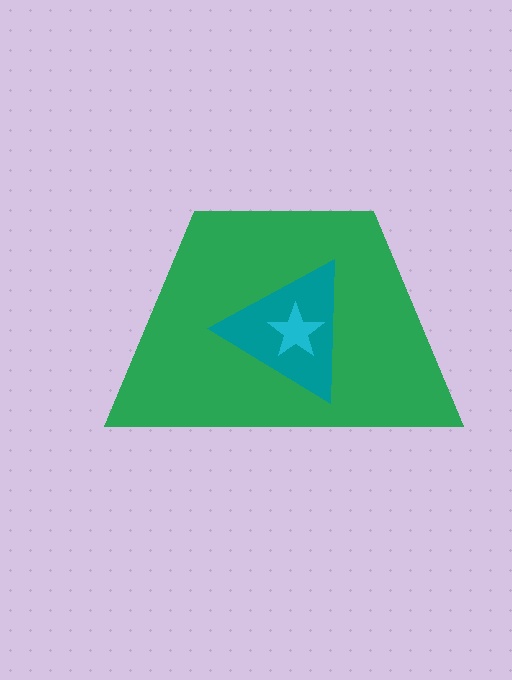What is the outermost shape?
The green trapezoid.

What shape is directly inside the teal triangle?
The cyan star.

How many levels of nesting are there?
3.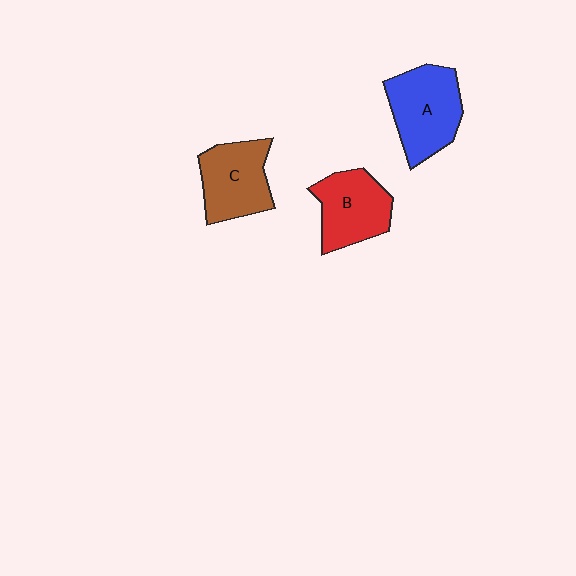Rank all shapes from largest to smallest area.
From largest to smallest: A (blue), C (brown), B (red).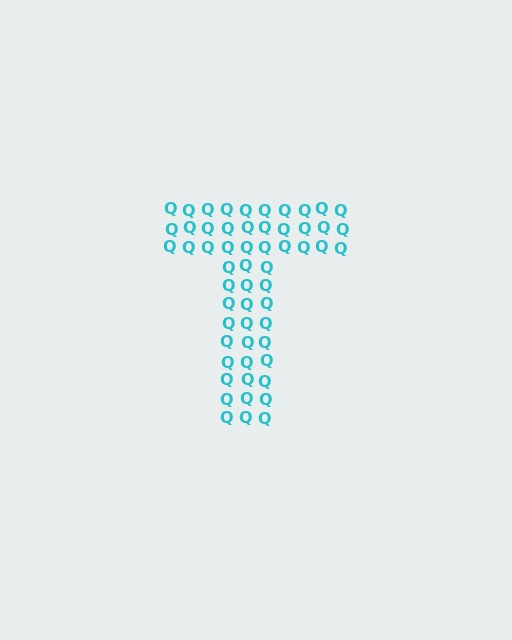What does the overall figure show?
The overall figure shows the letter T.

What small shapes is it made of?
It is made of small letter Q's.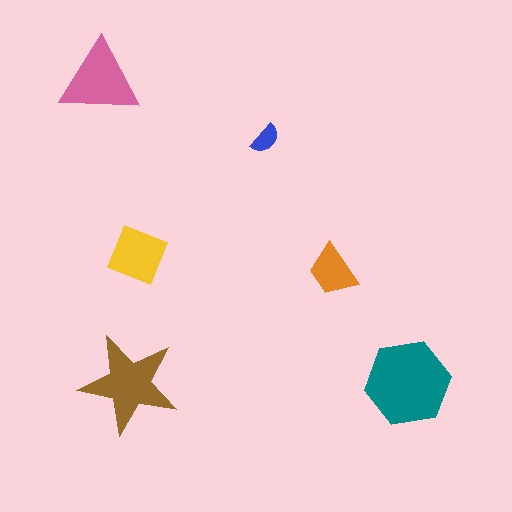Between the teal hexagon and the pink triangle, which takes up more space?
The teal hexagon.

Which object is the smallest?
The blue semicircle.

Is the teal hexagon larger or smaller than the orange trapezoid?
Larger.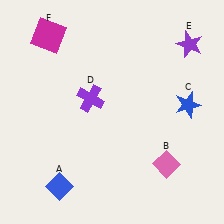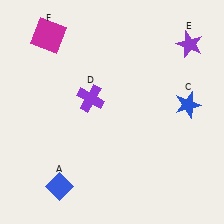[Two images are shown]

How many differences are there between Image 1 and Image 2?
There is 1 difference between the two images.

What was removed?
The pink diamond (B) was removed in Image 2.